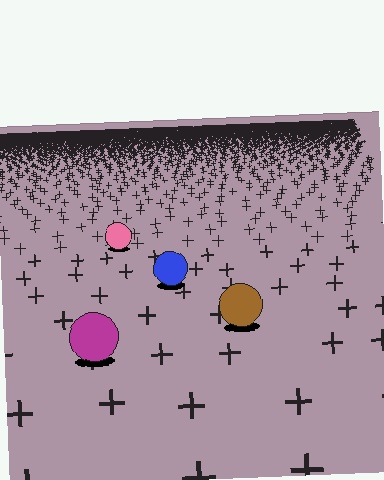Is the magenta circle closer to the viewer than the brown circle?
Yes. The magenta circle is closer — you can tell from the texture gradient: the ground texture is coarser near it.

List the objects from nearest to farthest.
From nearest to farthest: the magenta circle, the brown circle, the blue circle, the pink circle.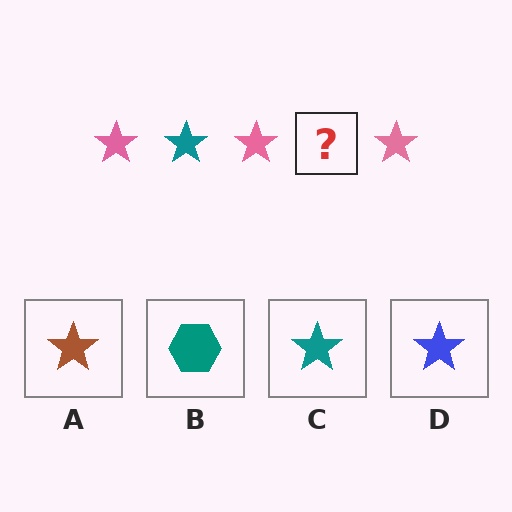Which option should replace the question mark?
Option C.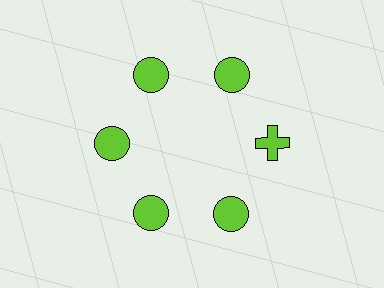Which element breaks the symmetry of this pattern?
The lime cross at roughly the 3 o'clock position breaks the symmetry. All other shapes are lime circles.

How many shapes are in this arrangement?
There are 6 shapes arranged in a ring pattern.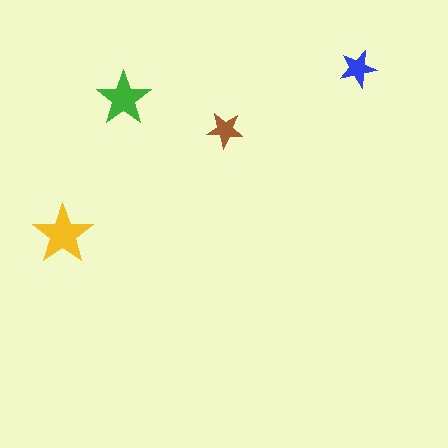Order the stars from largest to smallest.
the yellow one, the green one, the blue one, the brown one.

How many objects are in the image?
There are 4 objects in the image.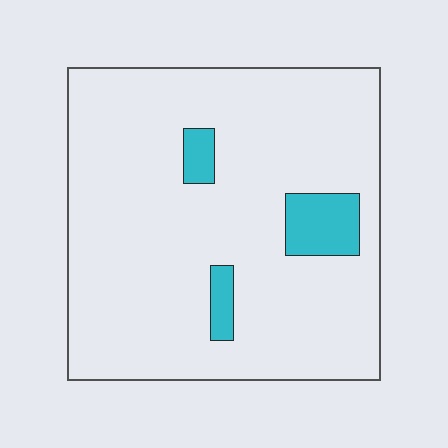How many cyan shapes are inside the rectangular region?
3.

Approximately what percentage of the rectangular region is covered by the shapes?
Approximately 10%.